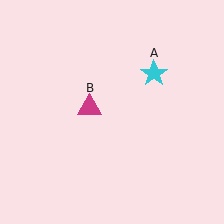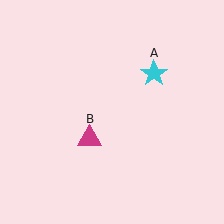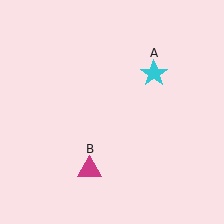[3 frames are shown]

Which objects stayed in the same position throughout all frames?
Cyan star (object A) remained stationary.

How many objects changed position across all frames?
1 object changed position: magenta triangle (object B).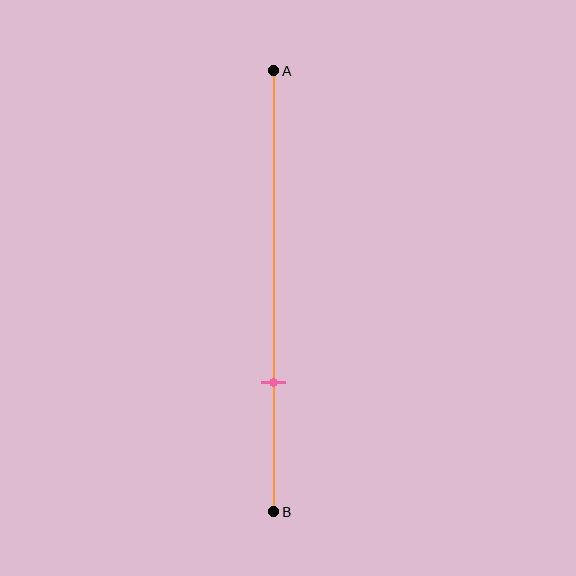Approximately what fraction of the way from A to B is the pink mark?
The pink mark is approximately 70% of the way from A to B.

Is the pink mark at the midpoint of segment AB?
No, the mark is at about 70% from A, not at the 50% midpoint.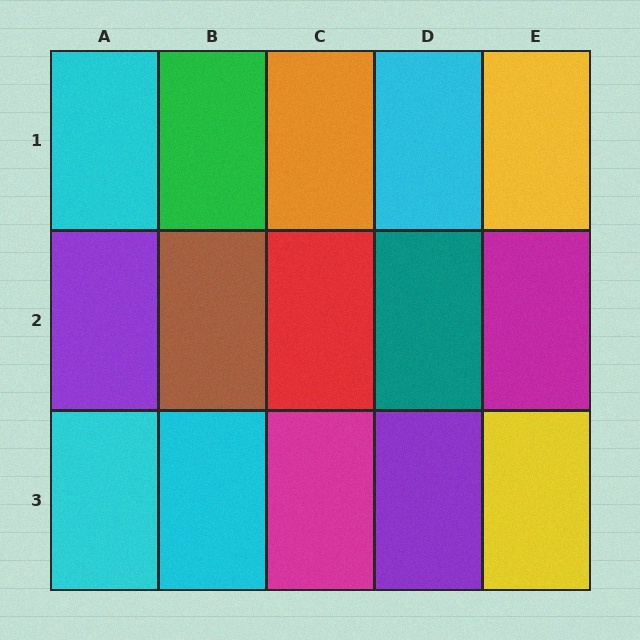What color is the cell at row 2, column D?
Teal.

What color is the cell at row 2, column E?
Magenta.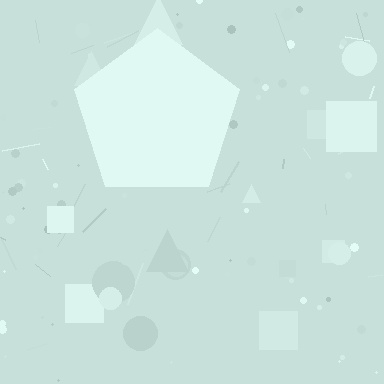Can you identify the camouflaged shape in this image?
The camouflaged shape is a pentagon.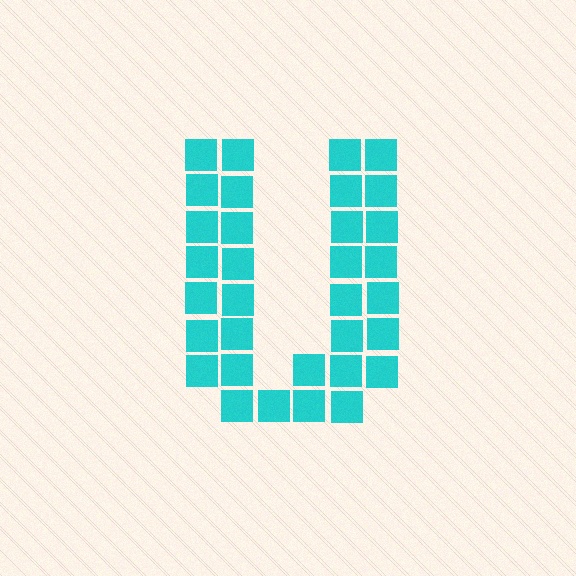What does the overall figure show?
The overall figure shows the letter U.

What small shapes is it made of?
It is made of small squares.